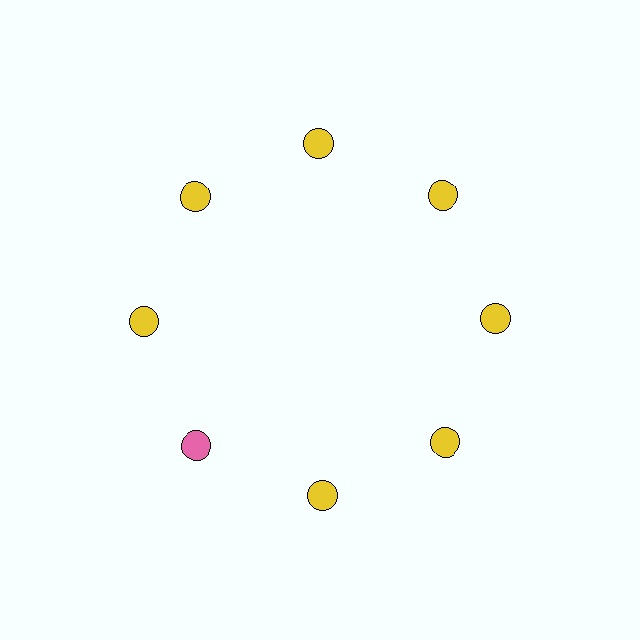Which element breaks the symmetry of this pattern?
The pink circle at roughly the 8 o'clock position breaks the symmetry. All other shapes are yellow circles.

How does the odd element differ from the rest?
It has a different color: pink instead of yellow.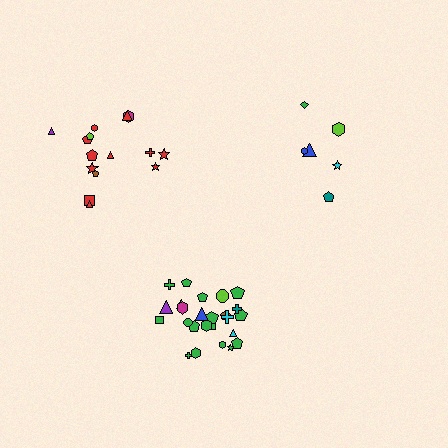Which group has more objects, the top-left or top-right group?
The top-left group.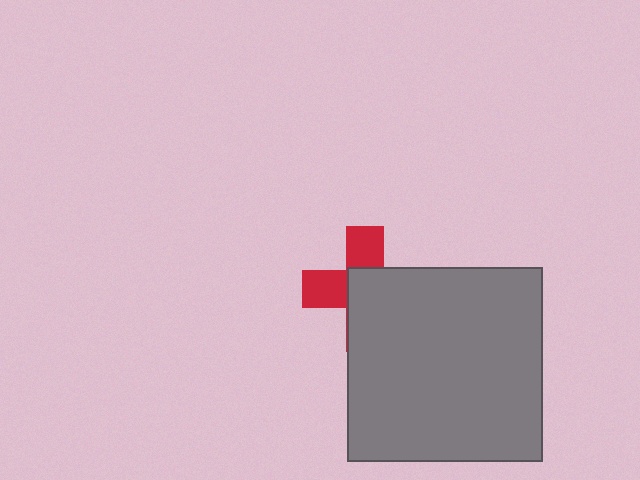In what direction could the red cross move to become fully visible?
The red cross could move toward the upper-left. That would shift it out from behind the gray square entirely.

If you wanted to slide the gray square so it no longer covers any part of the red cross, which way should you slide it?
Slide it toward the lower-right — that is the most direct way to separate the two shapes.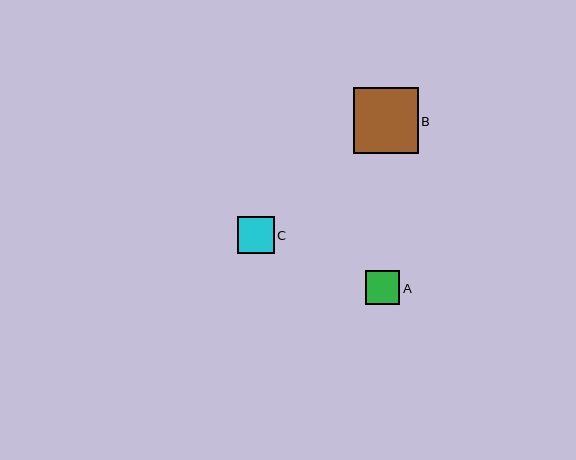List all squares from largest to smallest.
From largest to smallest: B, C, A.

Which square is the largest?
Square B is the largest with a size of approximately 65 pixels.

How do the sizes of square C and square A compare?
Square C and square A are approximately the same size.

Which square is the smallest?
Square A is the smallest with a size of approximately 34 pixels.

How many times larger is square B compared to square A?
Square B is approximately 1.9 times the size of square A.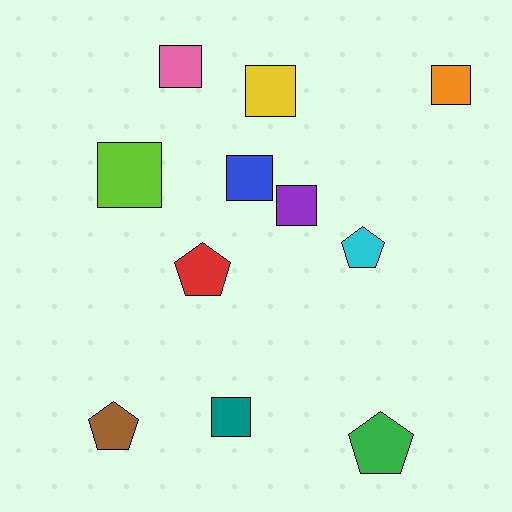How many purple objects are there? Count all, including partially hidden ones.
There is 1 purple object.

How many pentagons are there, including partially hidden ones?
There are 4 pentagons.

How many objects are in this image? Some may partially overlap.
There are 11 objects.